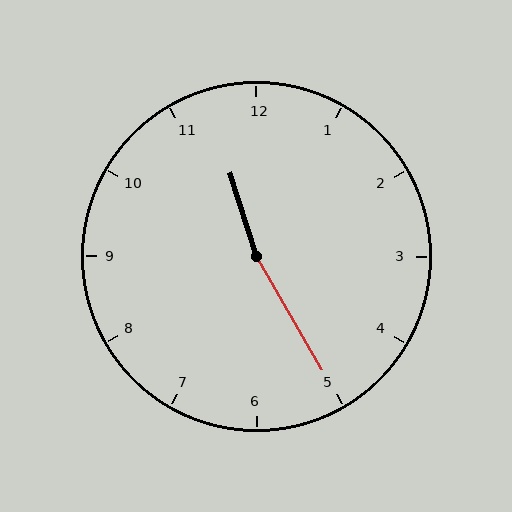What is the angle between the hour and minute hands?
Approximately 168 degrees.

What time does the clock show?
11:25.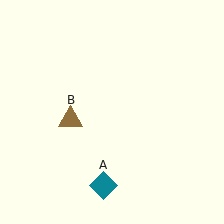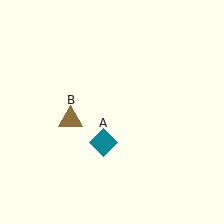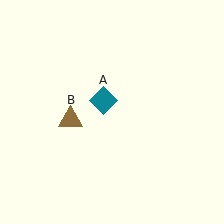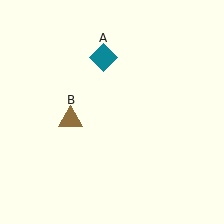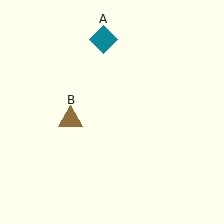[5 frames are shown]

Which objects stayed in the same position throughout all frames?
Brown triangle (object B) remained stationary.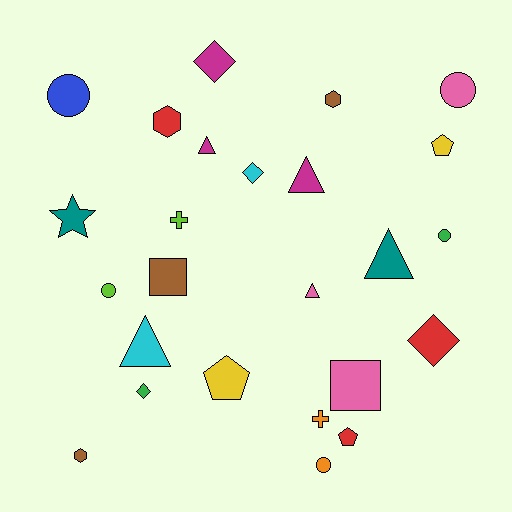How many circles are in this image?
There are 5 circles.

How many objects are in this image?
There are 25 objects.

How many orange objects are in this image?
There are 2 orange objects.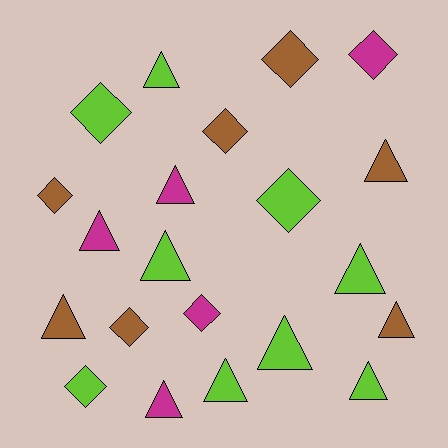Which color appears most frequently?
Lime, with 9 objects.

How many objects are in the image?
There are 21 objects.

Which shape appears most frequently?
Triangle, with 12 objects.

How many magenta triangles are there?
There are 3 magenta triangles.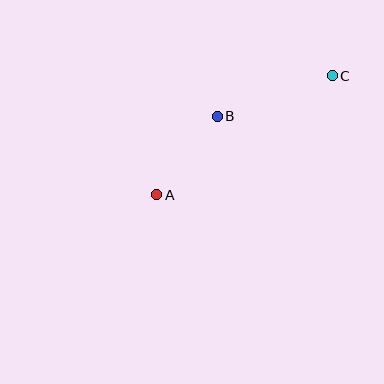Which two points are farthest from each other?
Points A and C are farthest from each other.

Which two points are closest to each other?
Points A and B are closest to each other.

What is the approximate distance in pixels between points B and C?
The distance between B and C is approximately 122 pixels.